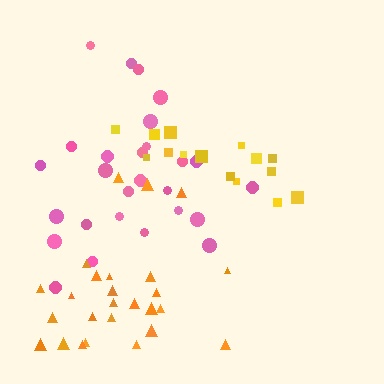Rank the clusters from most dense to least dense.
pink, yellow, orange.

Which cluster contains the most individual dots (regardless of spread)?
Pink (28).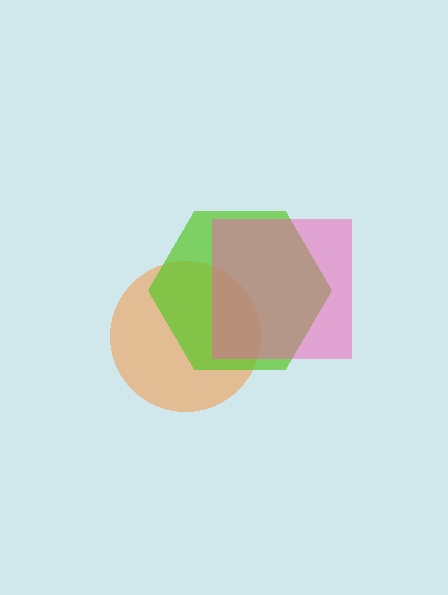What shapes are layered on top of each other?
The layered shapes are: an orange circle, a lime hexagon, a pink square.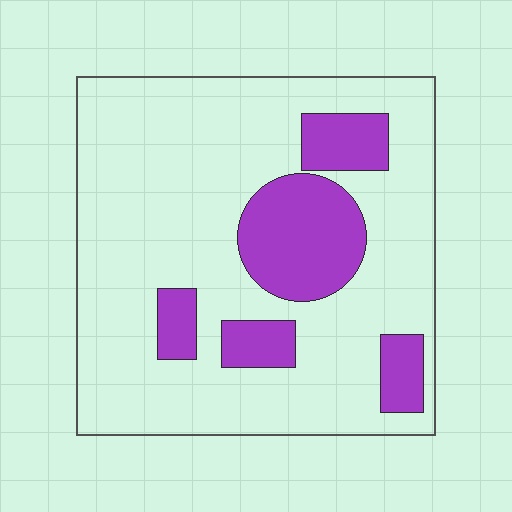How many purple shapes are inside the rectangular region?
5.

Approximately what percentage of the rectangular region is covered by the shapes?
Approximately 20%.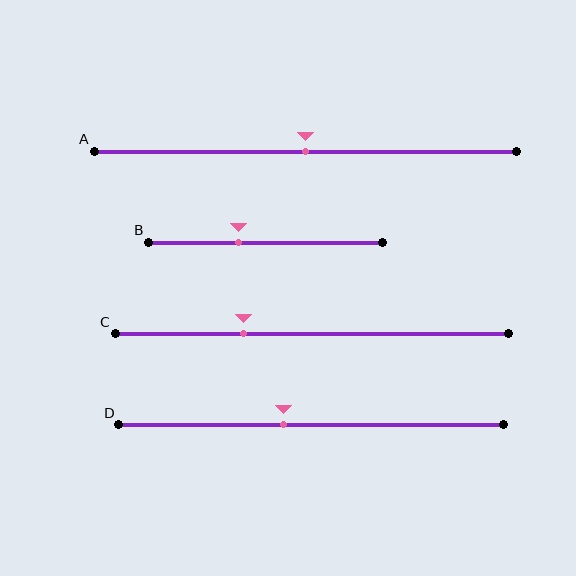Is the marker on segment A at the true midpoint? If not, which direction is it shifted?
Yes, the marker on segment A is at the true midpoint.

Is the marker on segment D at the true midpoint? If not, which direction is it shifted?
No, the marker on segment D is shifted to the left by about 7% of the segment length.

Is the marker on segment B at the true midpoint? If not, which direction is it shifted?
No, the marker on segment B is shifted to the left by about 12% of the segment length.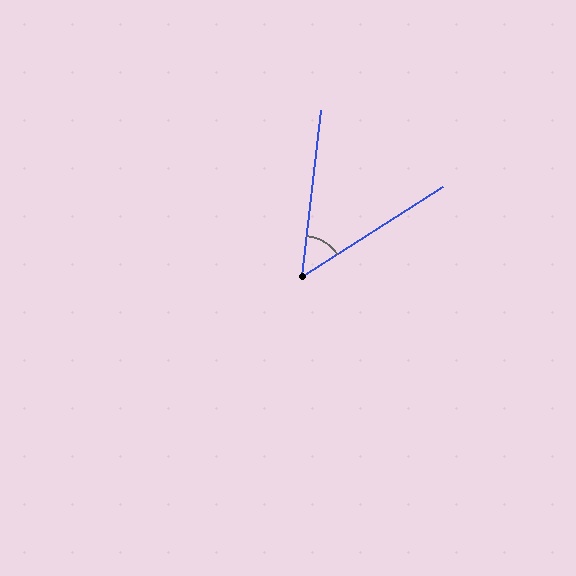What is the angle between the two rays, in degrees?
Approximately 51 degrees.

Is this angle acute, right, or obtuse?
It is acute.